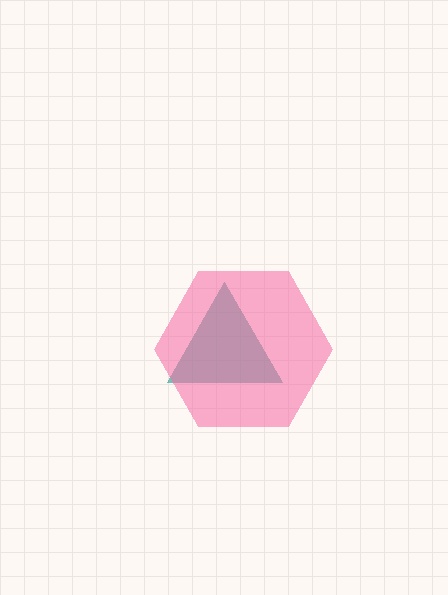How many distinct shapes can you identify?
There are 2 distinct shapes: a teal triangle, a pink hexagon.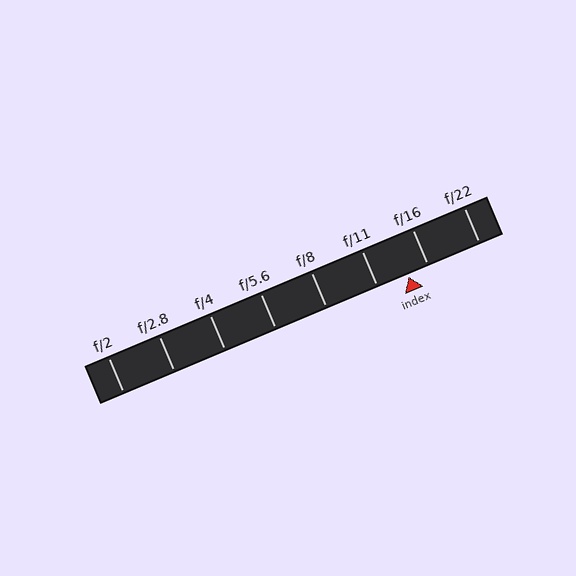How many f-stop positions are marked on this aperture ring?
There are 8 f-stop positions marked.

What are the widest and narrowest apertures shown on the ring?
The widest aperture shown is f/2 and the narrowest is f/22.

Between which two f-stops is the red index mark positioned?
The index mark is between f/11 and f/16.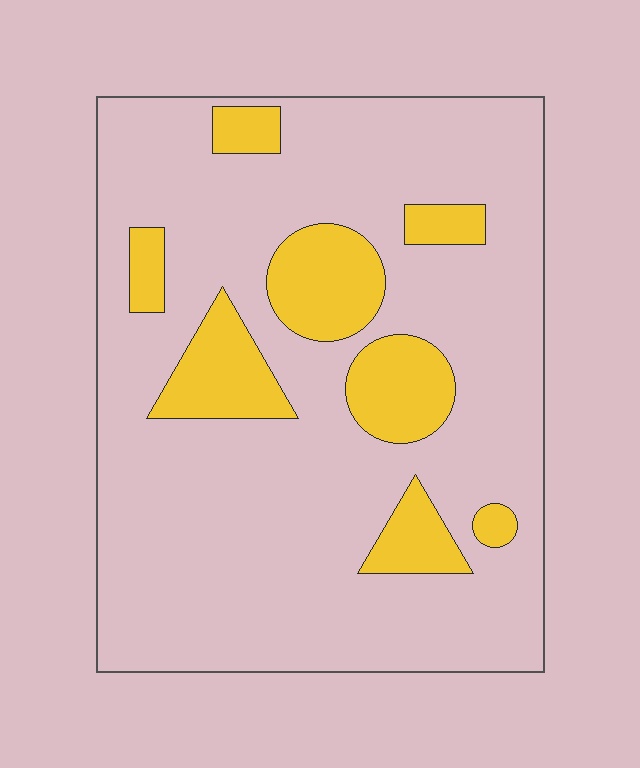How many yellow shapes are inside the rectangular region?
8.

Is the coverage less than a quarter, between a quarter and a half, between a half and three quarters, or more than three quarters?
Less than a quarter.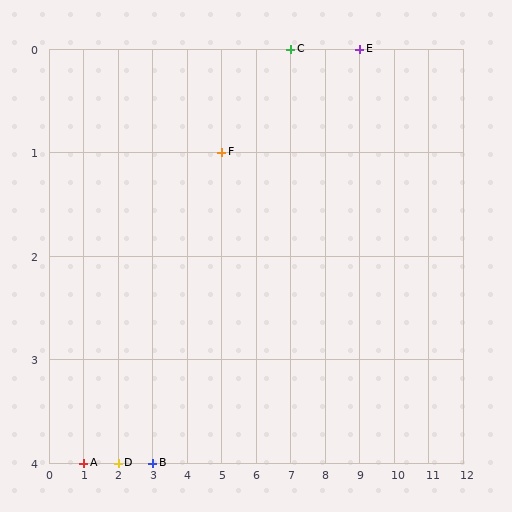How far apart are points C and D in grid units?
Points C and D are 5 columns and 4 rows apart (about 6.4 grid units diagonally).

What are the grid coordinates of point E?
Point E is at grid coordinates (9, 0).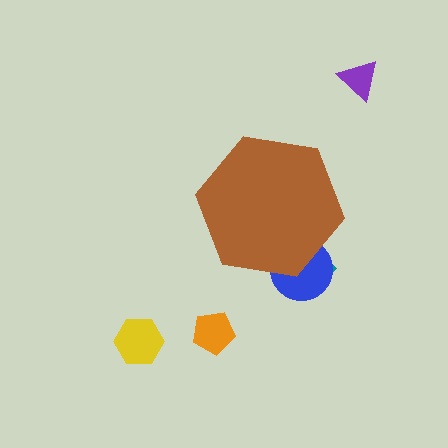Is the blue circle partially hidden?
Yes, the blue circle is partially hidden behind the brown hexagon.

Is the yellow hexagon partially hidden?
No, the yellow hexagon is fully visible.